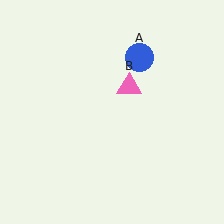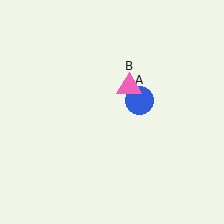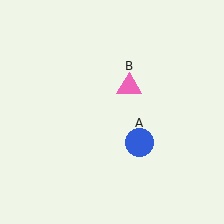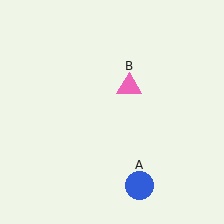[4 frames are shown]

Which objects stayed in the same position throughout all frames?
Pink triangle (object B) remained stationary.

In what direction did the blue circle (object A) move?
The blue circle (object A) moved down.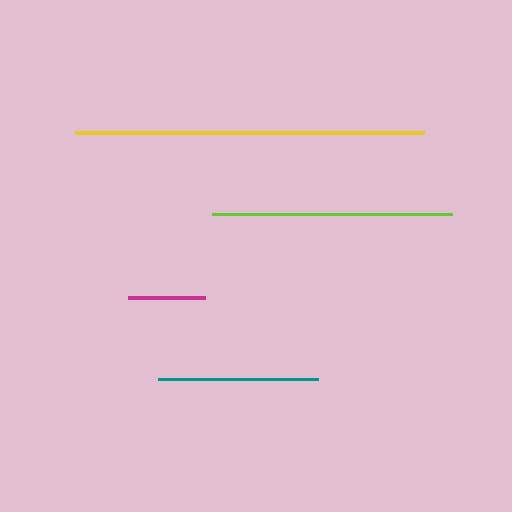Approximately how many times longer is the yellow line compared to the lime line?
The yellow line is approximately 1.5 times the length of the lime line.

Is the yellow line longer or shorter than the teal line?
The yellow line is longer than the teal line.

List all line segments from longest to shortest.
From longest to shortest: yellow, lime, teal, magenta.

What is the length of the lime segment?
The lime segment is approximately 240 pixels long.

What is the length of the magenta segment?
The magenta segment is approximately 77 pixels long.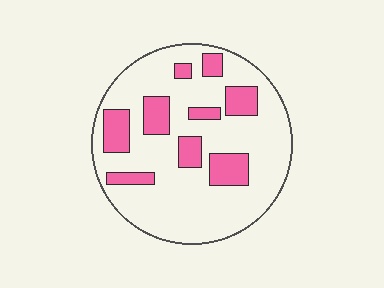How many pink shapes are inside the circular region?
9.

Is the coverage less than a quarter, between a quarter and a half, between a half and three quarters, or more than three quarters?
Less than a quarter.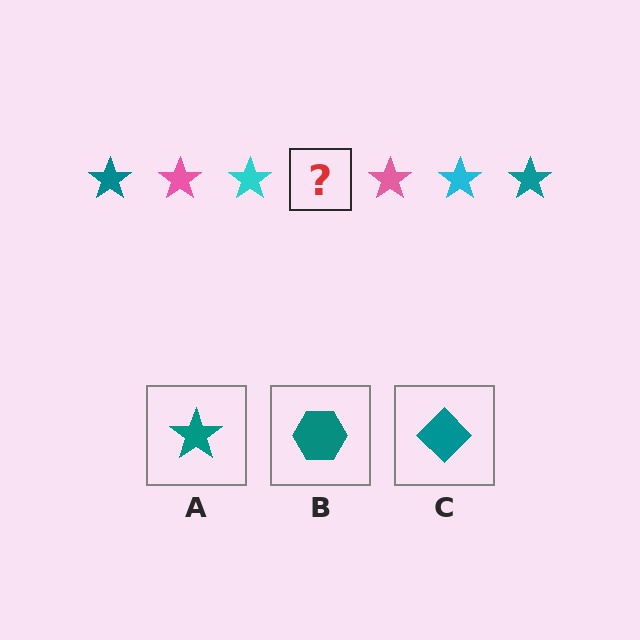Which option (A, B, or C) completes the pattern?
A.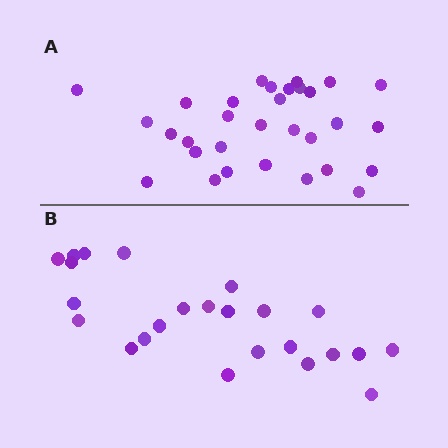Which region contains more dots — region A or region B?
Region A (the top region) has more dots.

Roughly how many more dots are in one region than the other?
Region A has roughly 8 or so more dots than region B.